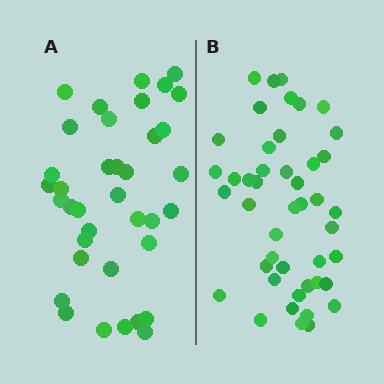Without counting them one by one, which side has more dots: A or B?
Region B (the right region) has more dots.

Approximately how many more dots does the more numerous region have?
Region B has roughly 8 or so more dots than region A.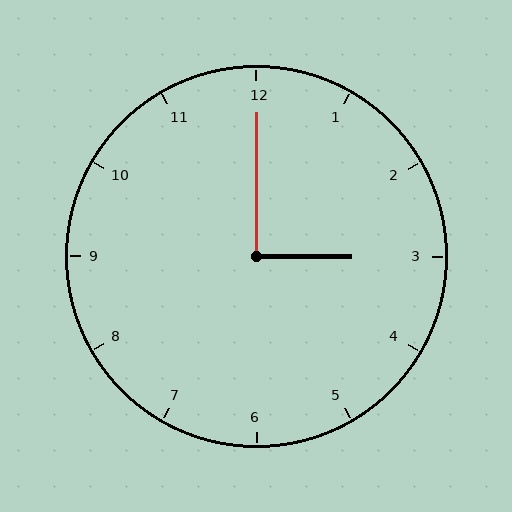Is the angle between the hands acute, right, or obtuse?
It is right.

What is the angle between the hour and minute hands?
Approximately 90 degrees.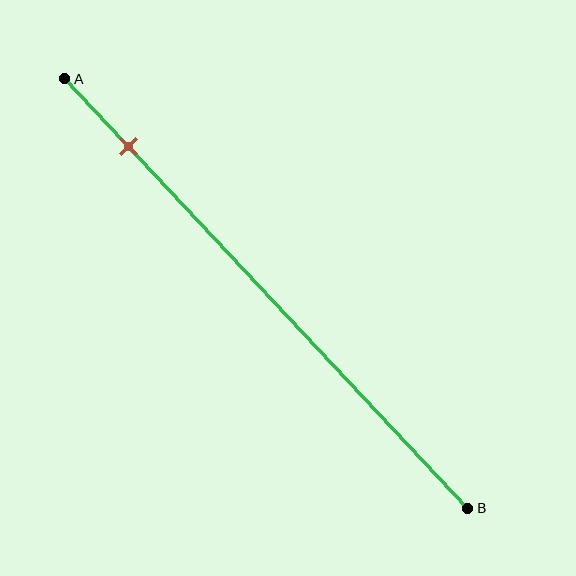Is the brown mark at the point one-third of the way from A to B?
No, the mark is at about 15% from A, not at the 33% one-third point.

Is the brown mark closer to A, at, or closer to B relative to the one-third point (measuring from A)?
The brown mark is closer to point A than the one-third point of segment AB.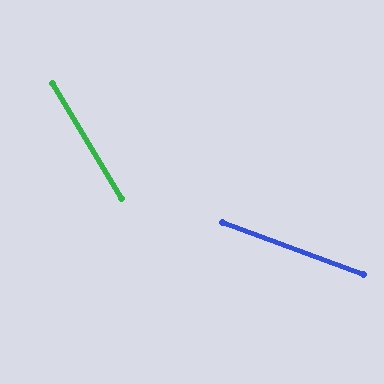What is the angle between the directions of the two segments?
Approximately 39 degrees.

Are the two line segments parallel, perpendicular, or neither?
Neither parallel nor perpendicular — they differ by about 39°.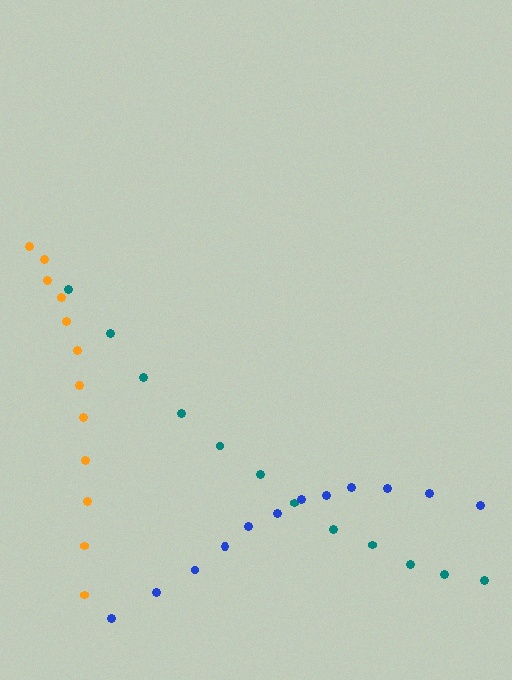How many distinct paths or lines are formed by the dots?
There are 3 distinct paths.